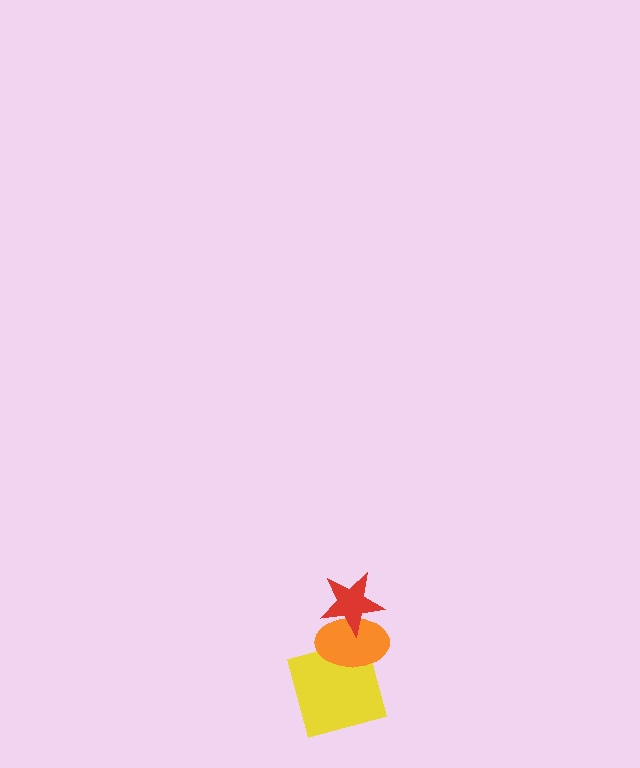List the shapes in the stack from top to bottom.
From top to bottom: the red star, the orange ellipse, the yellow square.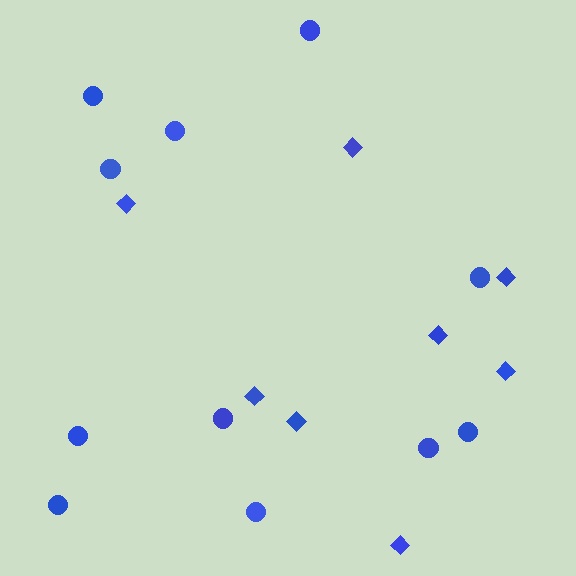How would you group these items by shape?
There are 2 groups: one group of circles (11) and one group of diamonds (8).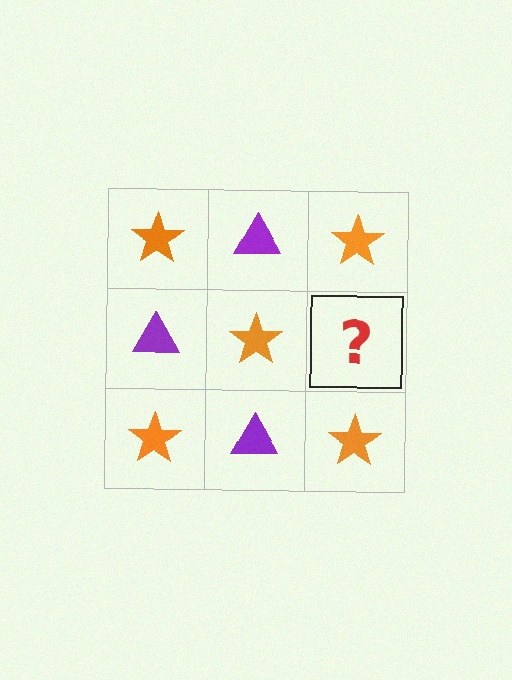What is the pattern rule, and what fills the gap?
The rule is that it alternates orange star and purple triangle in a checkerboard pattern. The gap should be filled with a purple triangle.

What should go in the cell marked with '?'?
The missing cell should contain a purple triangle.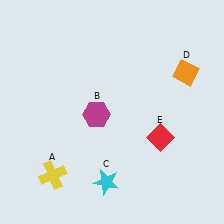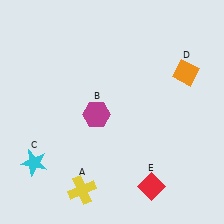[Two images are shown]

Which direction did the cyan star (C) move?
The cyan star (C) moved left.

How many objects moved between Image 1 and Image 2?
3 objects moved between the two images.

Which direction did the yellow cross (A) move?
The yellow cross (A) moved right.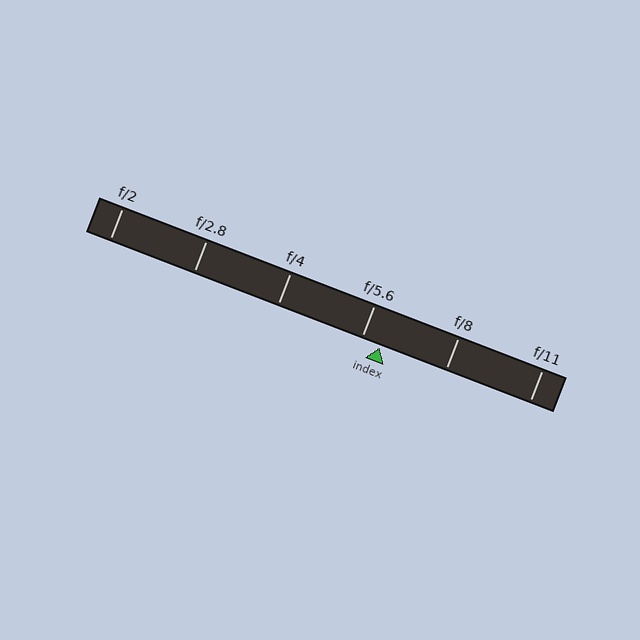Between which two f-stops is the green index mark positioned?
The index mark is between f/5.6 and f/8.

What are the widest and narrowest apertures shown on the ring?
The widest aperture shown is f/2 and the narrowest is f/11.